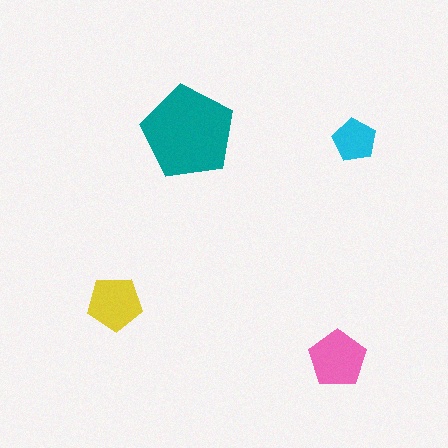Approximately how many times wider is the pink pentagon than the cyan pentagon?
About 1.5 times wider.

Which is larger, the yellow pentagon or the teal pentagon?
The teal one.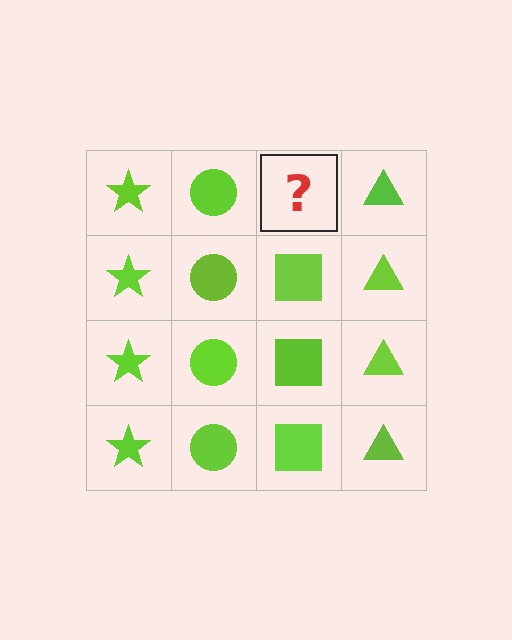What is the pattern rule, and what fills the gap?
The rule is that each column has a consistent shape. The gap should be filled with a lime square.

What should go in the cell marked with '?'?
The missing cell should contain a lime square.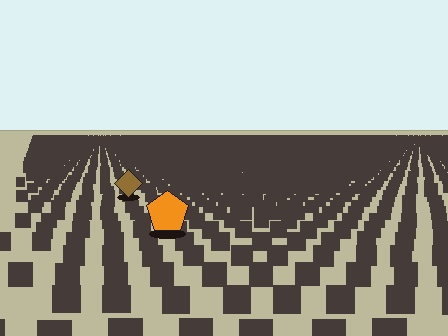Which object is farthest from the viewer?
The brown diamond is farthest from the viewer. It appears smaller and the ground texture around it is denser.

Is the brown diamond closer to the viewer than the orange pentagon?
No. The orange pentagon is closer — you can tell from the texture gradient: the ground texture is coarser near it.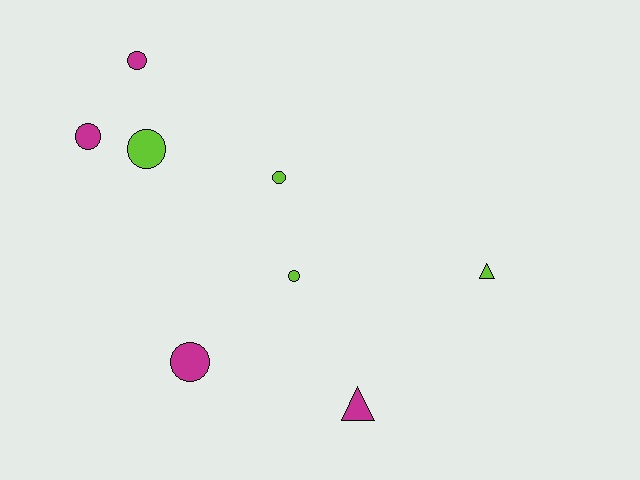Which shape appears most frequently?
Circle, with 6 objects.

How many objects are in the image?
There are 8 objects.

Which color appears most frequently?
Lime, with 4 objects.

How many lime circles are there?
There are 3 lime circles.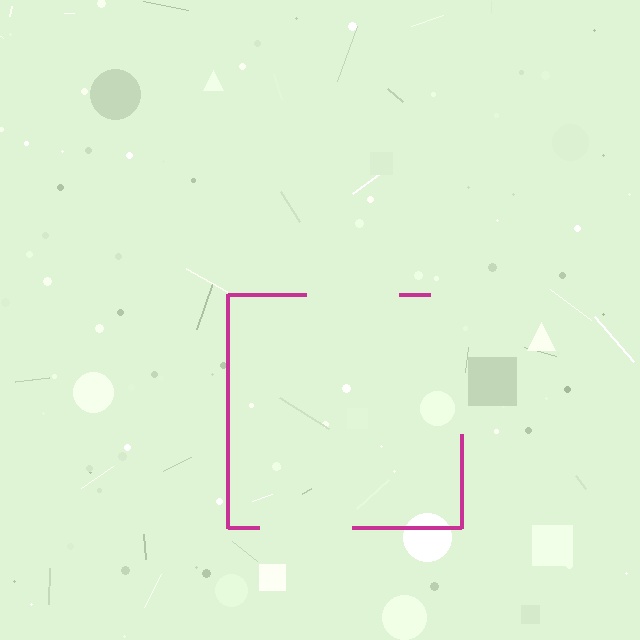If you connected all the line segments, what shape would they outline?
They would outline a square.